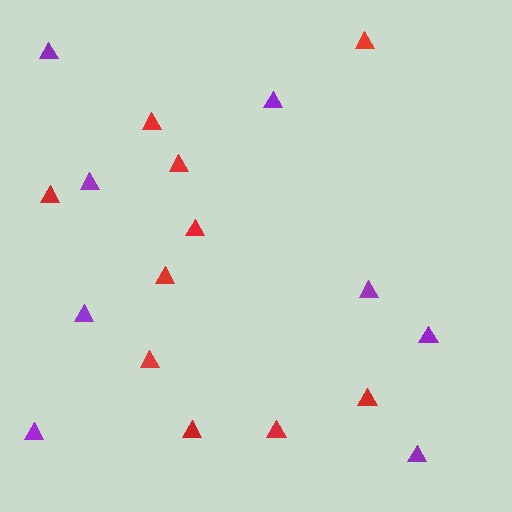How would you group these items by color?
There are 2 groups: one group of purple triangles (8) and one group of red triangles (10).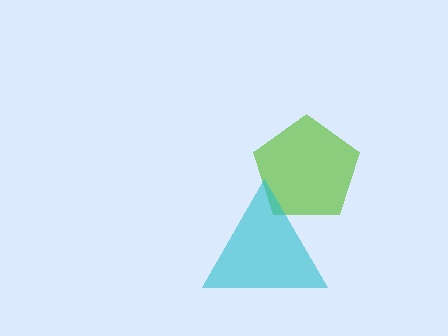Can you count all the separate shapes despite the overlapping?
Yes, there are 2 separate shapes.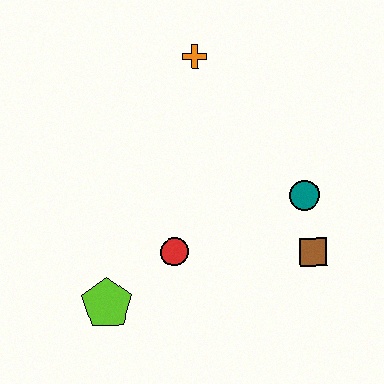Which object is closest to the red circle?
The lime pentagon is closest to the red circle.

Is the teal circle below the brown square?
No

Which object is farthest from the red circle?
The orange cross is farthest from the red circle.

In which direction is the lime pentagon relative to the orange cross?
The lime pentagon is below the orange cross.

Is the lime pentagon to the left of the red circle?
Yes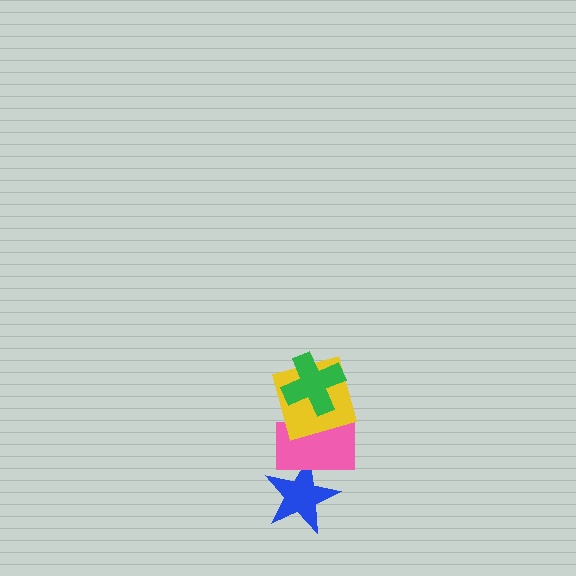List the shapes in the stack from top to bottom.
From top to bottom: the green cross, the yellow square, the pink rectangle, the blue star.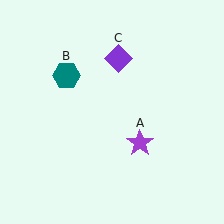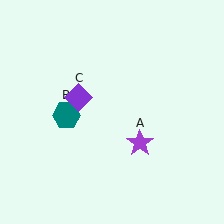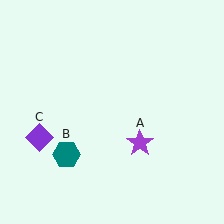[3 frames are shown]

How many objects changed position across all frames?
2 objects changed position: teal hexagon (object B), purple diamond (object C).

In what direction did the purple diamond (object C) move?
The purple diamond (object C) moved down and to the left.